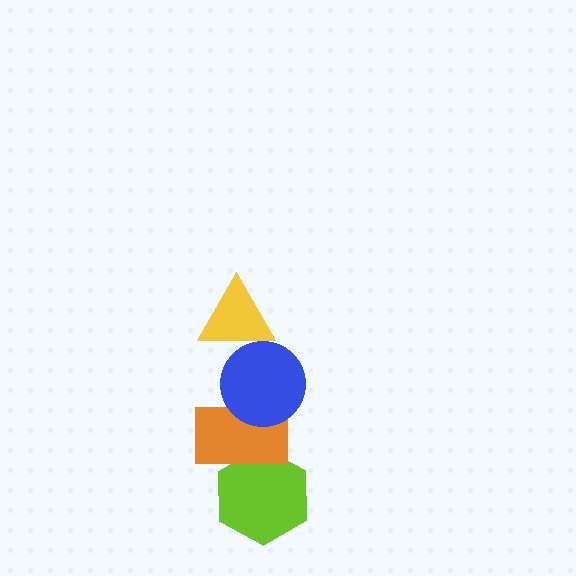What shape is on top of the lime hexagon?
The orange rectangle is on top of the lime hexagon.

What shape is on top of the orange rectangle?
The blue circle is on top of the orange rectangle.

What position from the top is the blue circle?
The blue circle is 2nd from the top.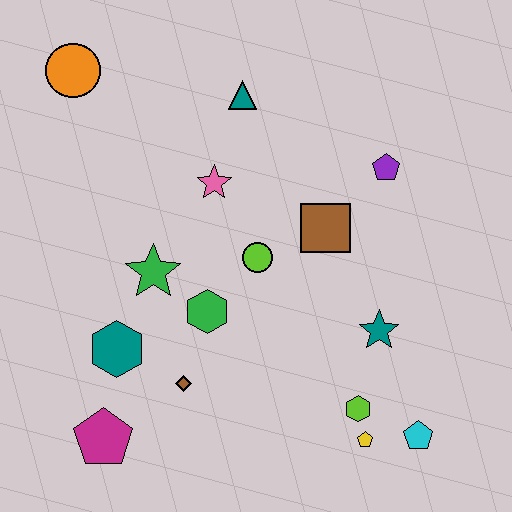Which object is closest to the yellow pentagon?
The lime hexagon is closest to the yellow pentagon.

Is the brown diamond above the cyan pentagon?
Yes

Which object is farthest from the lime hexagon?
The orange circle is farthest from the lime hexagon.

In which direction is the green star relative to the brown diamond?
The green star is above the brown diamond.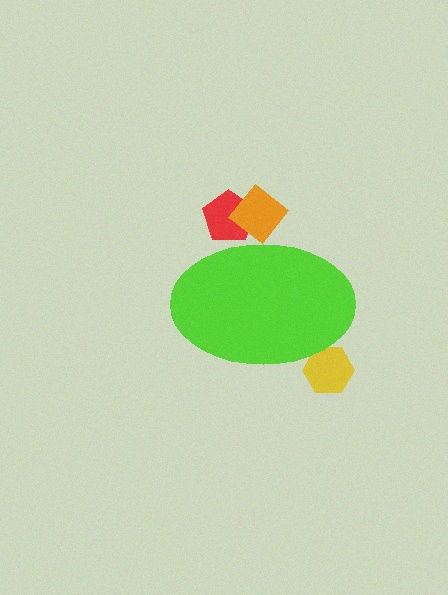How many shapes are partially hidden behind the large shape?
3 shapes are partially hidden.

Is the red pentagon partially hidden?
Yes, the red pentagon is partially hidden behind the lime ellipse.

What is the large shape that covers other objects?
A lime ellipse.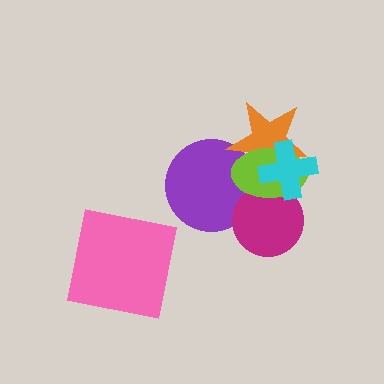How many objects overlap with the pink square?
0 objects overlap with the pink square.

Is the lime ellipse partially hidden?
Yes, it is partially covered by another shape.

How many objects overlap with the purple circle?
4 objects overlap with the purple circle.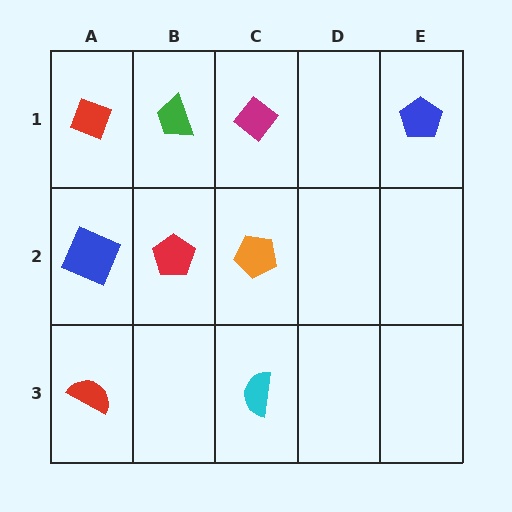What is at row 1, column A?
A red diamond.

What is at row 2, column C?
An orange pentagon.